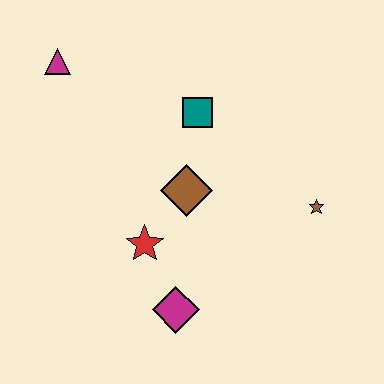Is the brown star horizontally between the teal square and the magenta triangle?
No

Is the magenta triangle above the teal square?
Yes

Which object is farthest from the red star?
The magenta triangle is farthest from the red star.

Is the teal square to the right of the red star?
Yes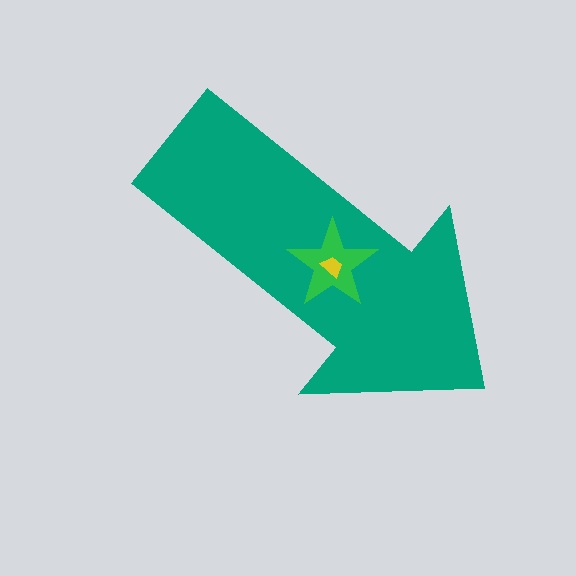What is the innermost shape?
The yellow trapezoid.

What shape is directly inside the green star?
The yellow trapezoid.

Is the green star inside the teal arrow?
Yes.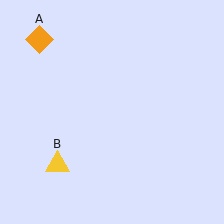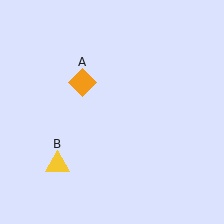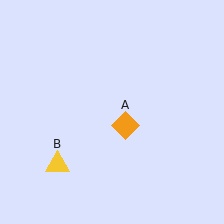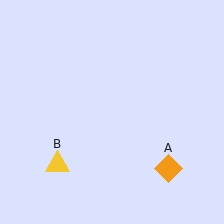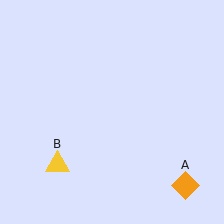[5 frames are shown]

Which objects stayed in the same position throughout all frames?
Yellow triangle (object B) remained stationary.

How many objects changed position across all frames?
1 object changed position: orange diamond (object A).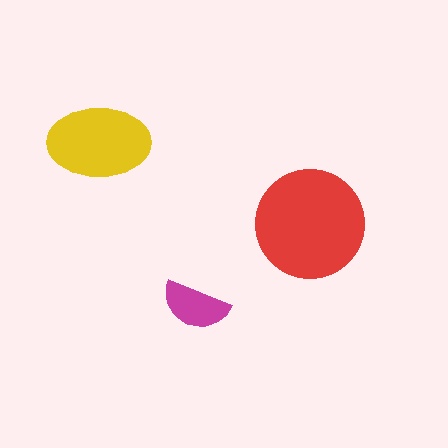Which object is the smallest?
The magenta semicircle.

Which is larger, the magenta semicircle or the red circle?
The red circle.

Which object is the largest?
The red circle.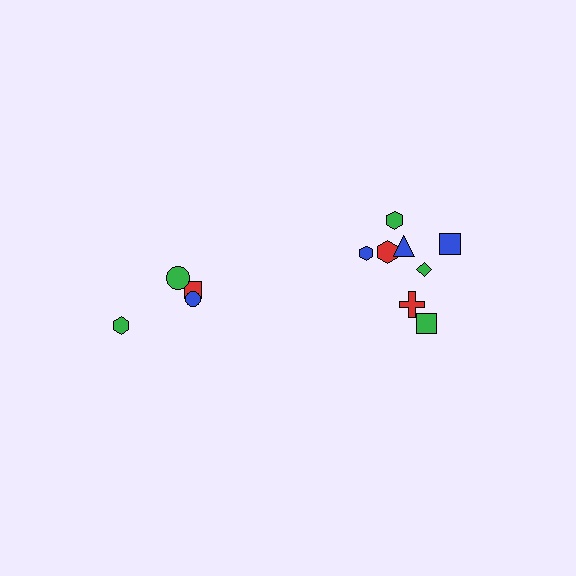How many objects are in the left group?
There are 4 objects.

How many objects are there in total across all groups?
There are 12 objects.